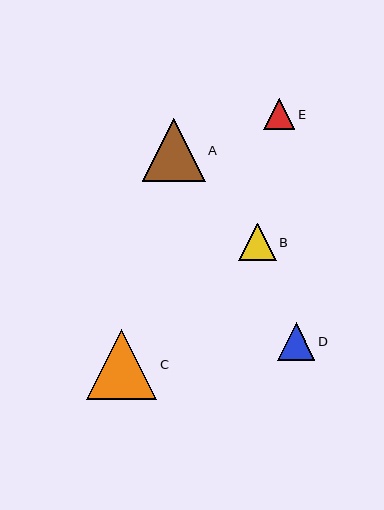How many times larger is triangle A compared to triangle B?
Triangle A is approximately 1.7 times the size of triangle B.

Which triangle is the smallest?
Triangle E is the smallest with a size of approximately 31 pixels.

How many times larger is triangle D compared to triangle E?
Triangle D is approximately 1.2 times the size of triangle E.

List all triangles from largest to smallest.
From largest to smallest: C, A, B, D, E.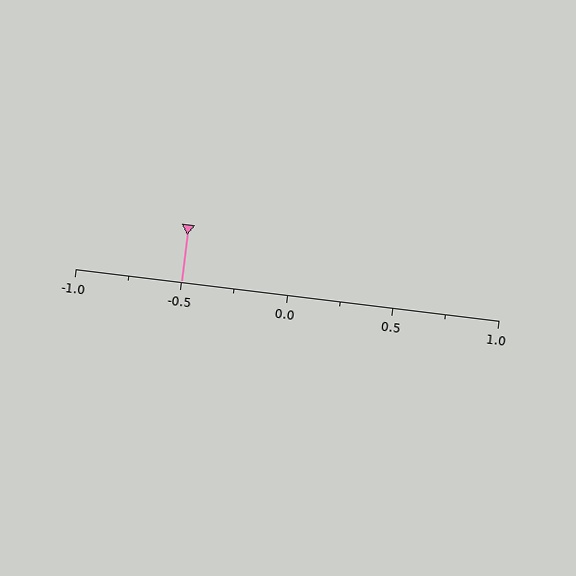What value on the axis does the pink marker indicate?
The marker indicates approximately -0.5.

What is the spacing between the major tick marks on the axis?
The major ticks are spaced 0.5 apart.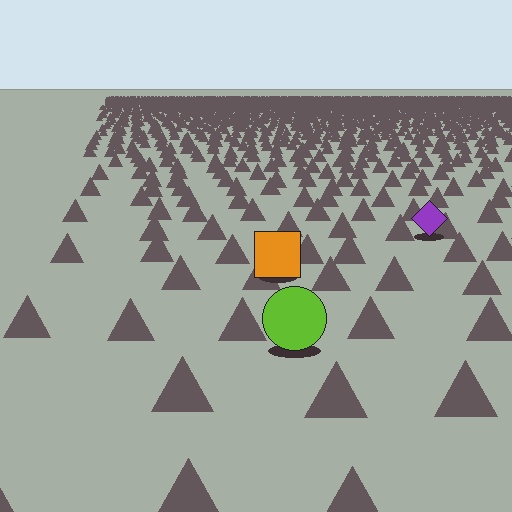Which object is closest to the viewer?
The lime circle is closest. The texture marks near it are larger and more spread out.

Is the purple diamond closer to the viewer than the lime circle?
No. The lime circle is closer — you can tell from the texture gradient: the ground texture is coarser near it.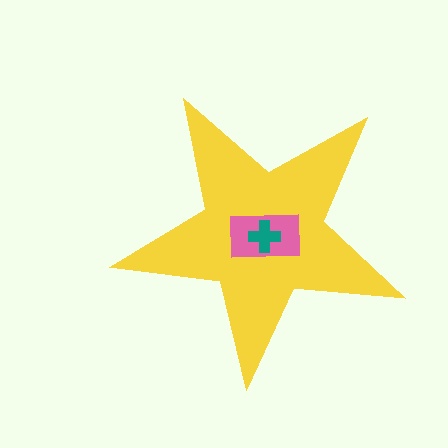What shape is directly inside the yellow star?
The pink rectangle.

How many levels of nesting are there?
3.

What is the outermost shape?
The yellow star.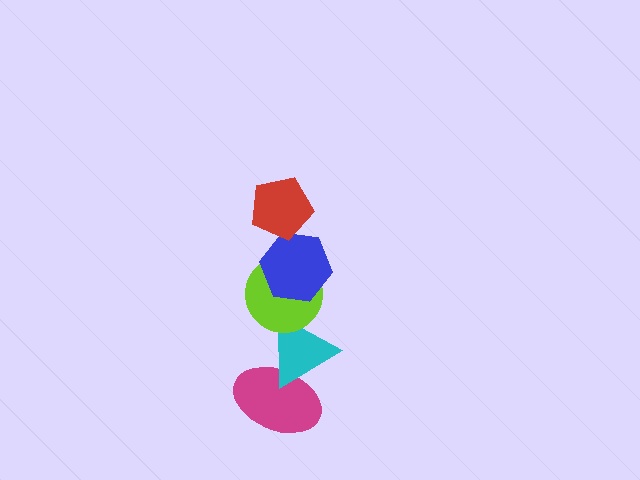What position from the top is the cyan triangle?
The cyan triangle is 4th from the top.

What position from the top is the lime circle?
The lime circle is 3rd from the top.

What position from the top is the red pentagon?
The red pentagon is 1st from the top.